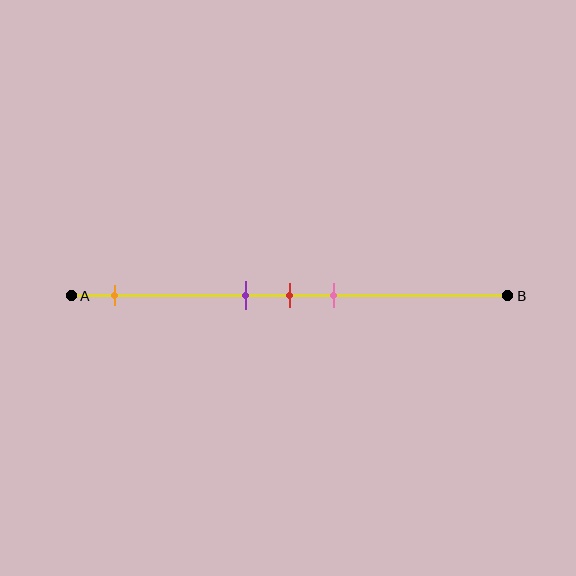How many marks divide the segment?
There are 4 marks dividing the segment.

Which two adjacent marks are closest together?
The purple and red marks are the closest adjacent pair.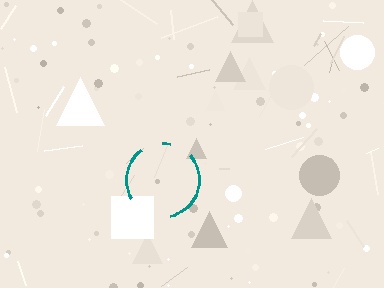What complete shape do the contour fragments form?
The contour fragments form a circle.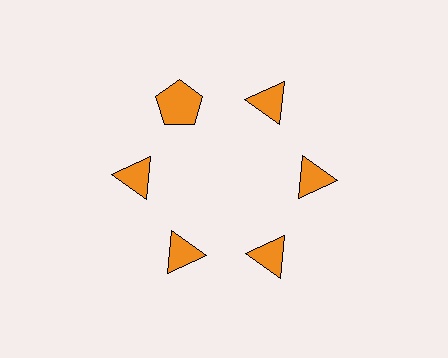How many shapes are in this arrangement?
There are 6 shapes arranged in a ring pattern.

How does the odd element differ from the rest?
It has a different shape: pentagon instead of triangle.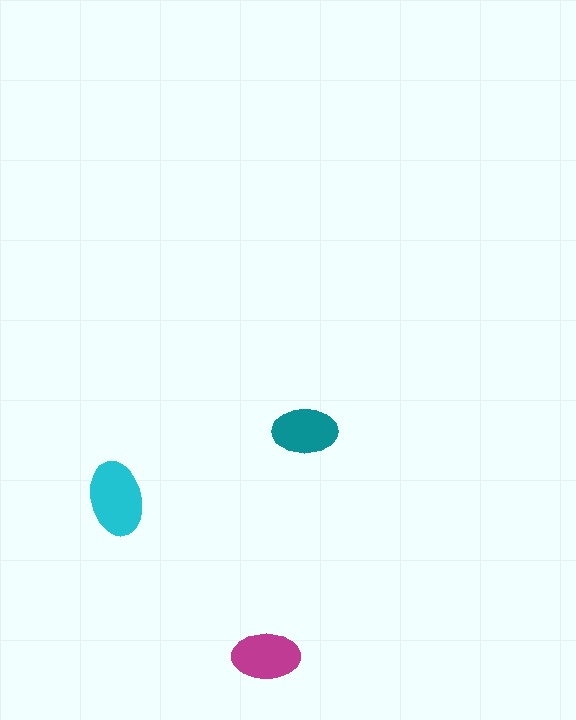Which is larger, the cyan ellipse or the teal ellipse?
The cyan one.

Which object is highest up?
The teal ellipse is topmost.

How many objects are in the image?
There are 3 objects in the image.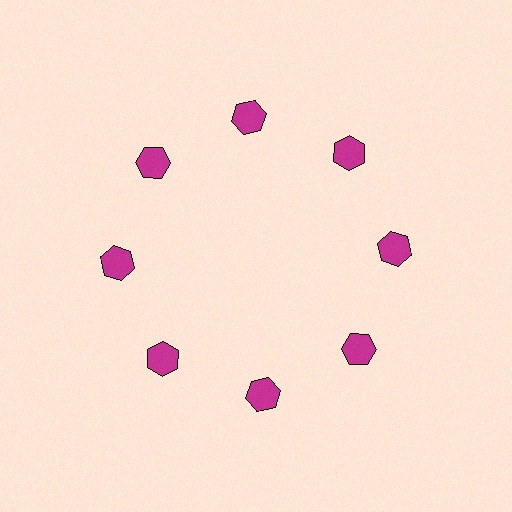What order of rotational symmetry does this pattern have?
This pattern has 8-fold rotational symmetry.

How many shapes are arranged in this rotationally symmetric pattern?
There are 8 shapes, arranged in 8 groups of 1.